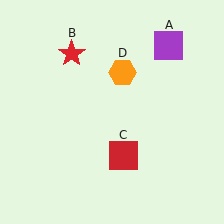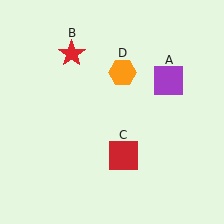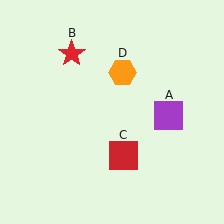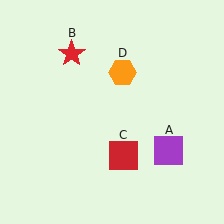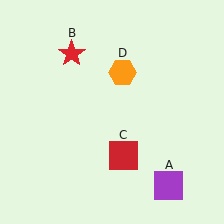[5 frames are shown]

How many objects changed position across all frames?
1 object changed position: purple square (object A).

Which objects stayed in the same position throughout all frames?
Red star (object B) and red square (object C) and orange hexagon (object D) remained stationary.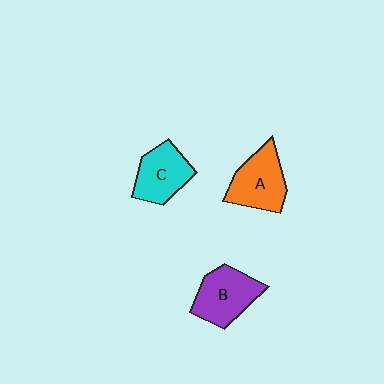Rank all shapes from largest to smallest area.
From largest to smallest: B (purple), A (orange), C (cyan).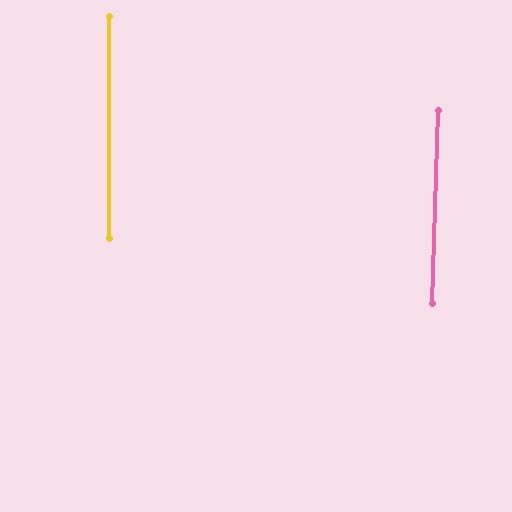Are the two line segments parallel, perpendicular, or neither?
Parallel — their directions differ by only 1.9°.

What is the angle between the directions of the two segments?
Approximately 2 degrees.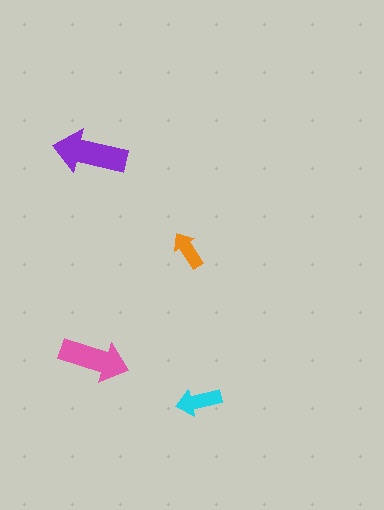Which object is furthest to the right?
The cyan arrow is rightmost.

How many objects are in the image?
There are 4 objects in the image.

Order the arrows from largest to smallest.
the purple one, the pink one, the cyan one, the orange one.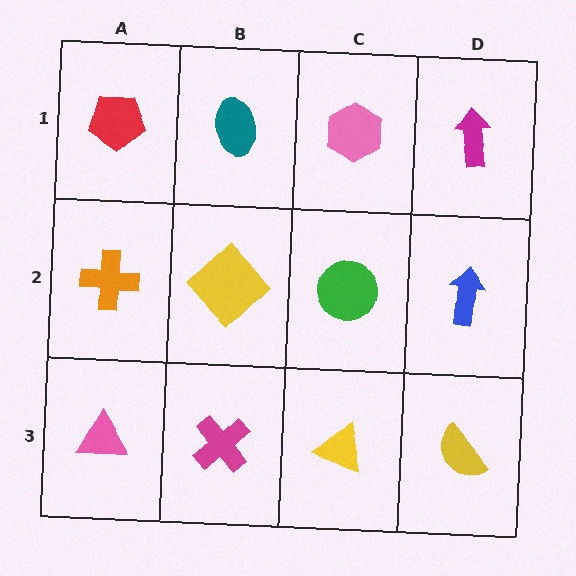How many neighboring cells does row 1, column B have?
3.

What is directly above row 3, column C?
A green circle.